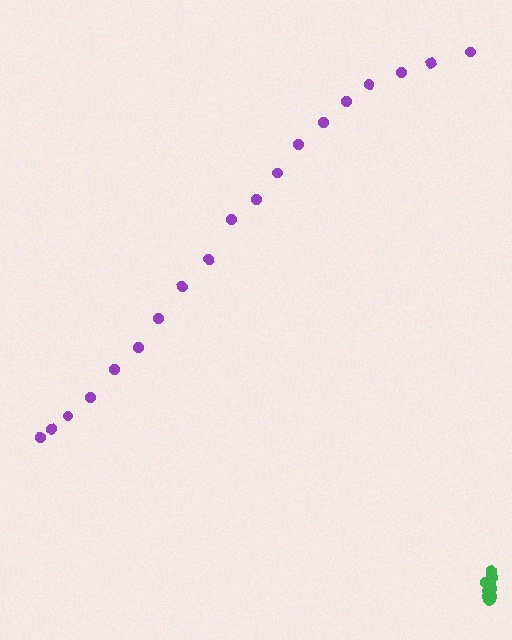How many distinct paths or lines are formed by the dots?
There are 2 distinct paths.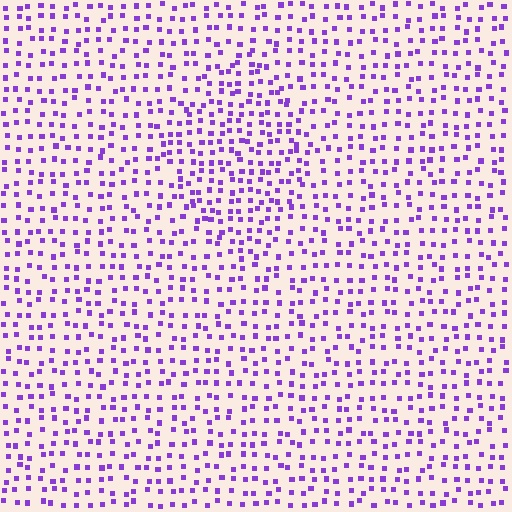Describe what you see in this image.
The image contains small purple elements arranged at two different densities. A diamond-shaped region is visible where the elements are more densely packed than the surrounding area.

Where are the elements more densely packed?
The elements are more densely packed inside the diamond boundary.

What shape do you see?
I see a diamond.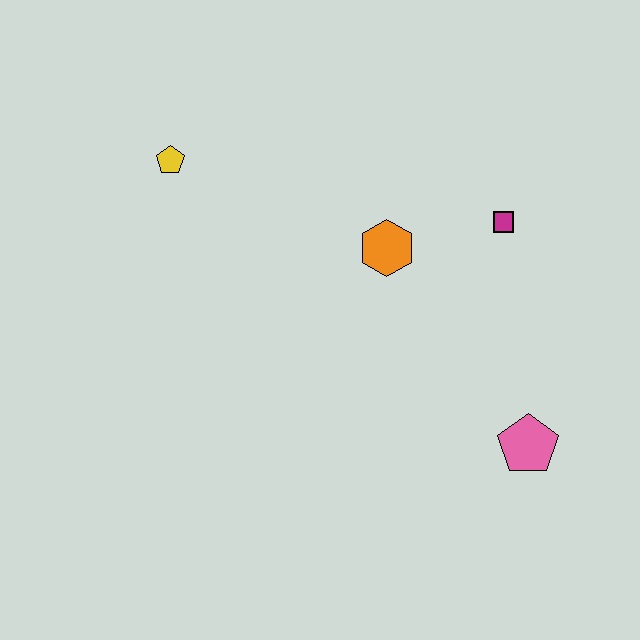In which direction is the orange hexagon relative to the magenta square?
The orange hexagon is to the left of the magenta square.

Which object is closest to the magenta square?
The orange hexagon is closest to the magenta square.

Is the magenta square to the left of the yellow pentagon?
No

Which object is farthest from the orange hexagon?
The pink pentagon is farthest from the orange hexagon.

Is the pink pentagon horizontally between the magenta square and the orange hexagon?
No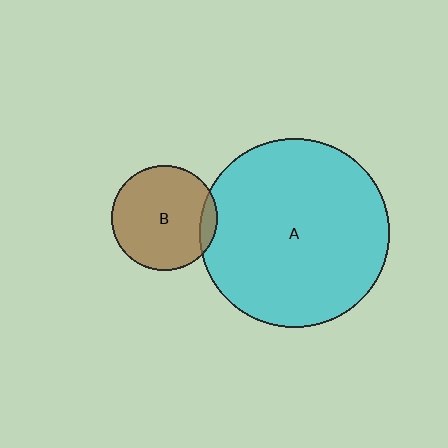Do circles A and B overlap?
Yes.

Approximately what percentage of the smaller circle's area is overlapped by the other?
Approximately 10%.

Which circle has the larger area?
Circle A (cyan).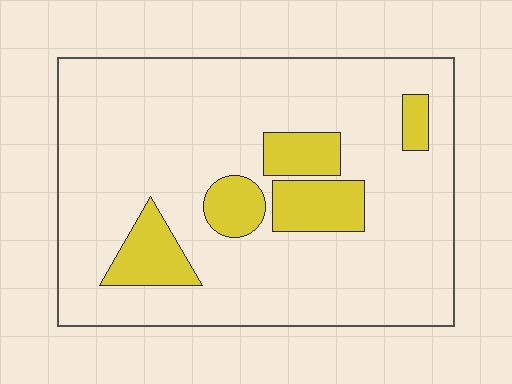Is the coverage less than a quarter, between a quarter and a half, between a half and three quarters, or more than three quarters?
Less than a quarter.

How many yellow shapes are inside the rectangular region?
5.